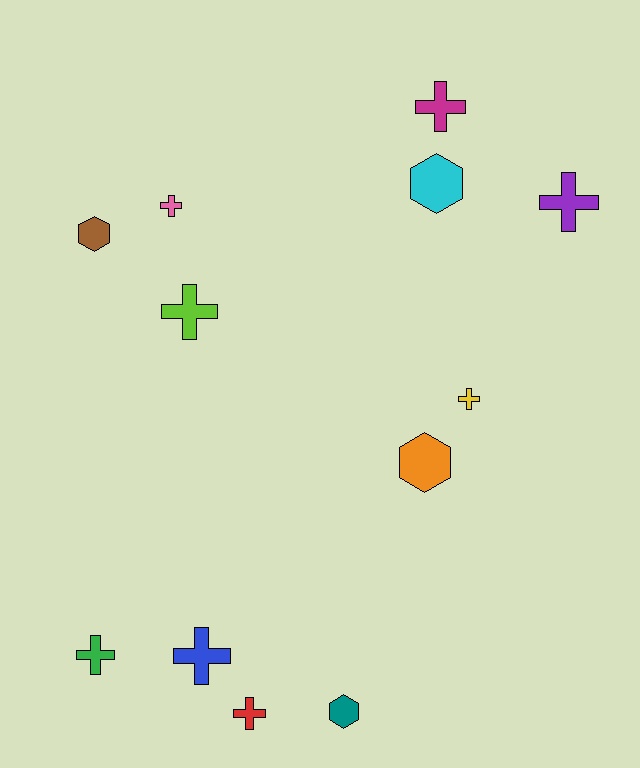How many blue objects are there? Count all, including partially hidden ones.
There is 1 blue object.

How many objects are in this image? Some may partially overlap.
There are 12 objects.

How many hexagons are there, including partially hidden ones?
There are 4 hexagons.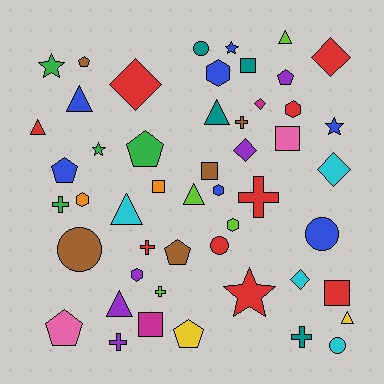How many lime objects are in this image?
There are 4 lime objects.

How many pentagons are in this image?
There are 7 pentagons.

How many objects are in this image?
There are 50 objects.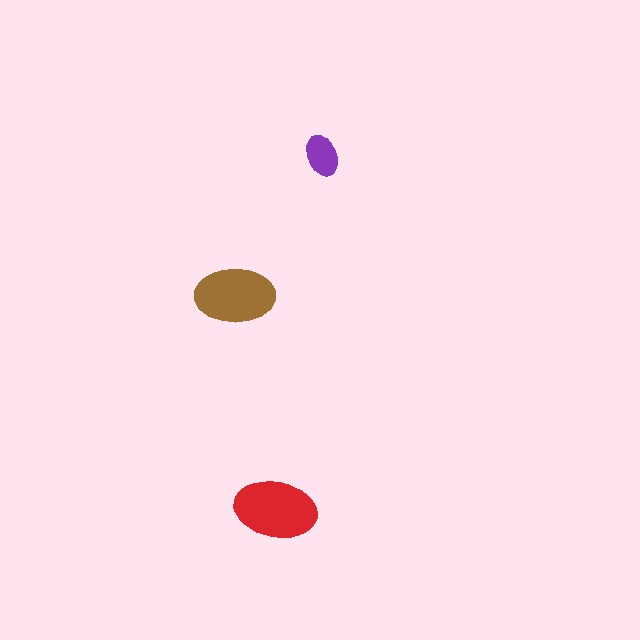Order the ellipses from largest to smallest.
the red one, the brown one, the purple one.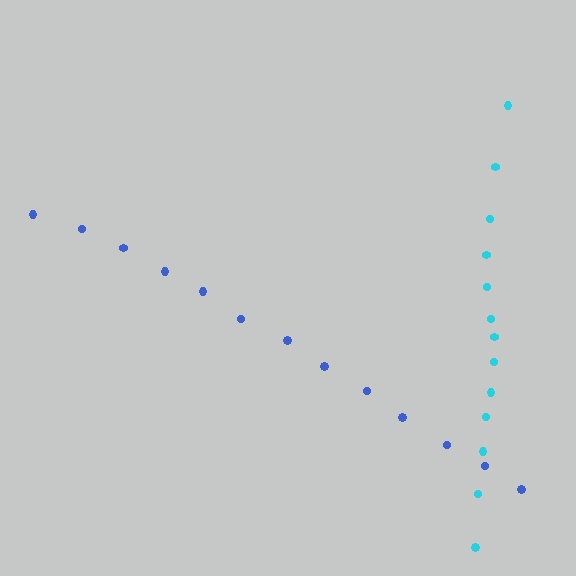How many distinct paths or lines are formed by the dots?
There are 2 distinct paths.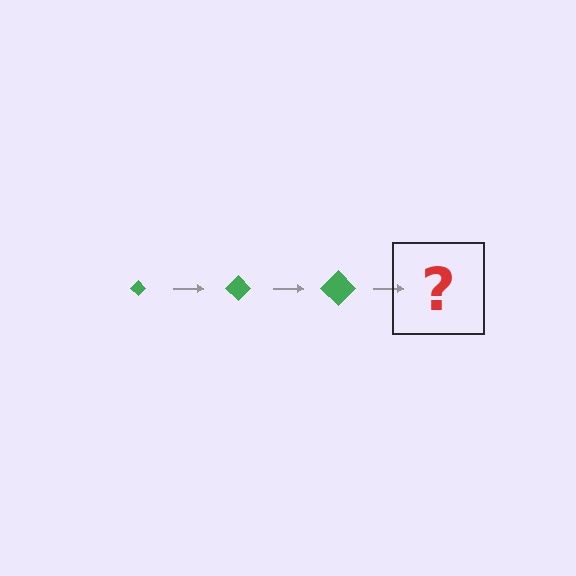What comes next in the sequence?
The next element should be a green diamond, larger than the previous one.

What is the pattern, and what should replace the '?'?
The pattern is that the diamond gets progressively larger each step. The '?' should be a green diamond, larger than the previous one.